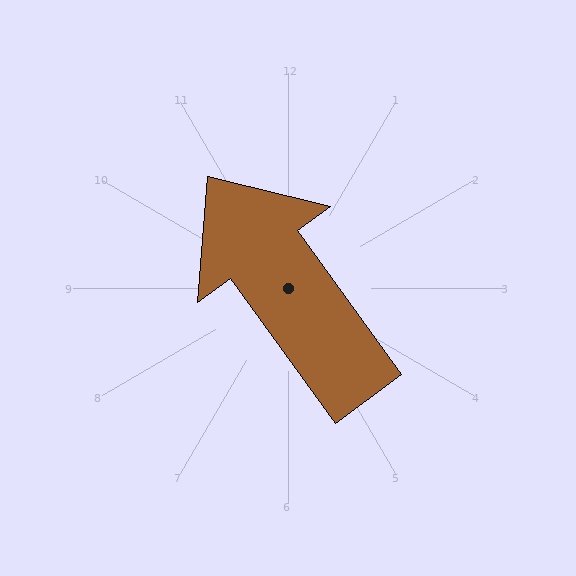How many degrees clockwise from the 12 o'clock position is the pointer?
Approximately 324 degrees.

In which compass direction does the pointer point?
Northwest.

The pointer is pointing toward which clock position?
Roughly 11 o'clock.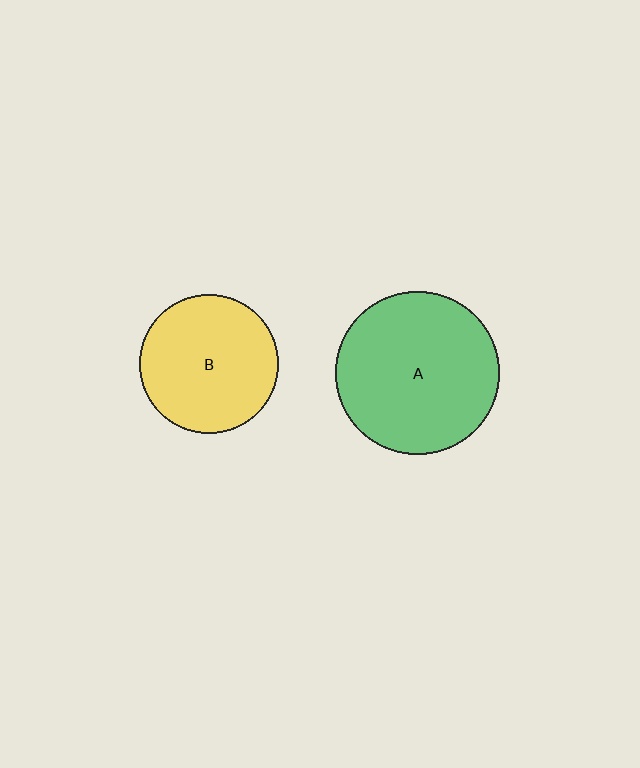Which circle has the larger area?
Circle A (green).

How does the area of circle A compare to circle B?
Approximately 1.4 times.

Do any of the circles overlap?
No, none of the circles overlap.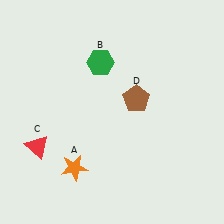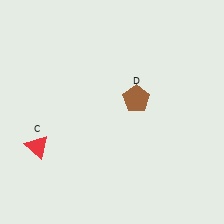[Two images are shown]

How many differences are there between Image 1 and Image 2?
There are 2 differences between the two images.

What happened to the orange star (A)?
The orange star (A) was removed in Image 2. It was in the bottom-left area of Image 1.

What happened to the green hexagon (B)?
The green hexagon (B) was removed in Image 2. It was in the top-left area of Image 1.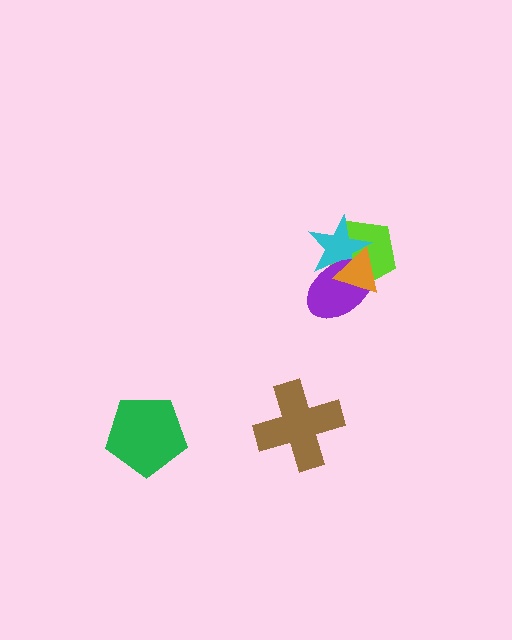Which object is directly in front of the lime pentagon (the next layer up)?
The cyan star is directly in front of the lime pentagon.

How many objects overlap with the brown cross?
0 objects overlap with the brown cross.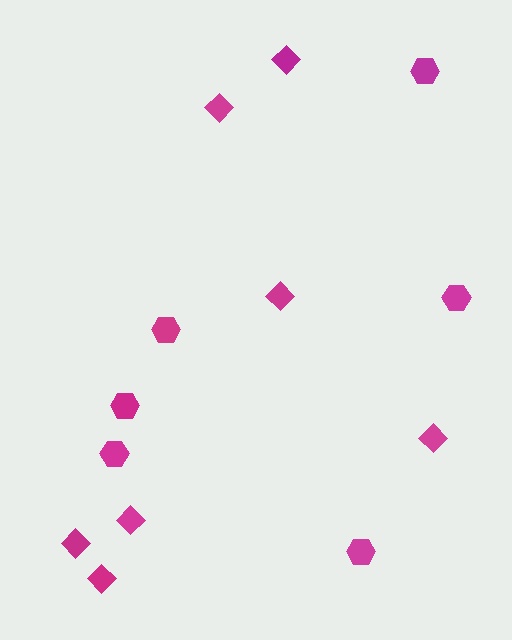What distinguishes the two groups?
There are 2 groups: one group of diamonds (7) and one group of hexagons (6).